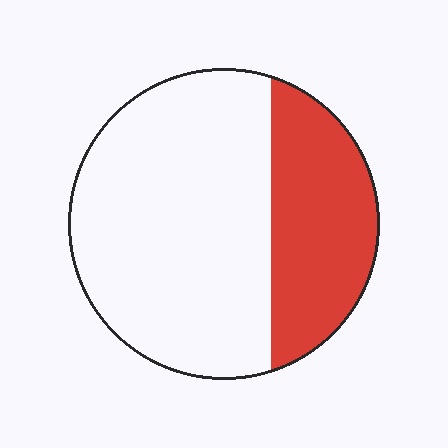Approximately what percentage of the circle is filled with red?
Approximately 30%.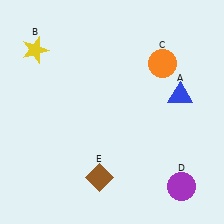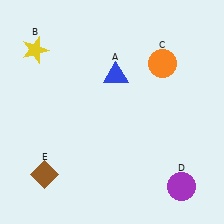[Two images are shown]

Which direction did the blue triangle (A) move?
The blue triangle (A) moved left.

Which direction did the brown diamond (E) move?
The brown diamond (E) moved left.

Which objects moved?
The objects that moved are: the blue triangle (A), the brown diamond (E).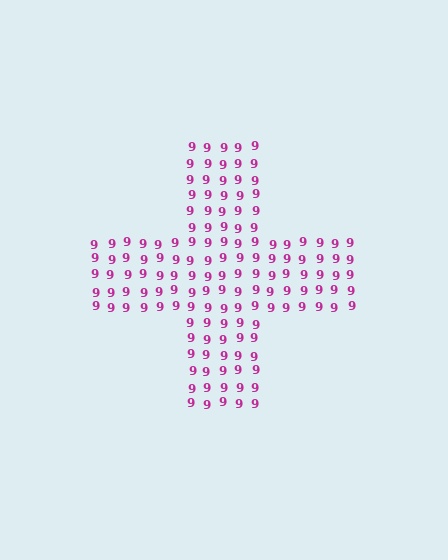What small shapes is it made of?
It is made of small digit 9's.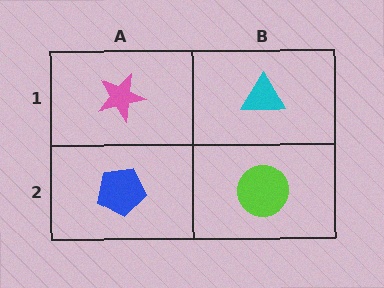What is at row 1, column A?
A pink star.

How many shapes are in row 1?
2 shapes.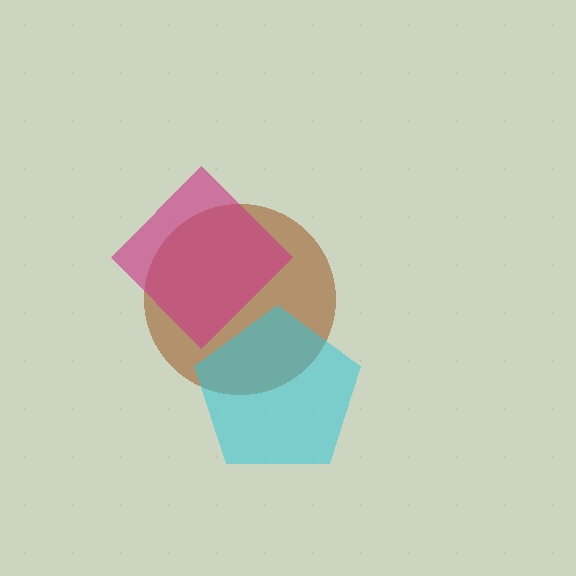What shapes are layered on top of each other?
The layered shapes are: a brown circle, a magenta diamond, a cyan pentagon.